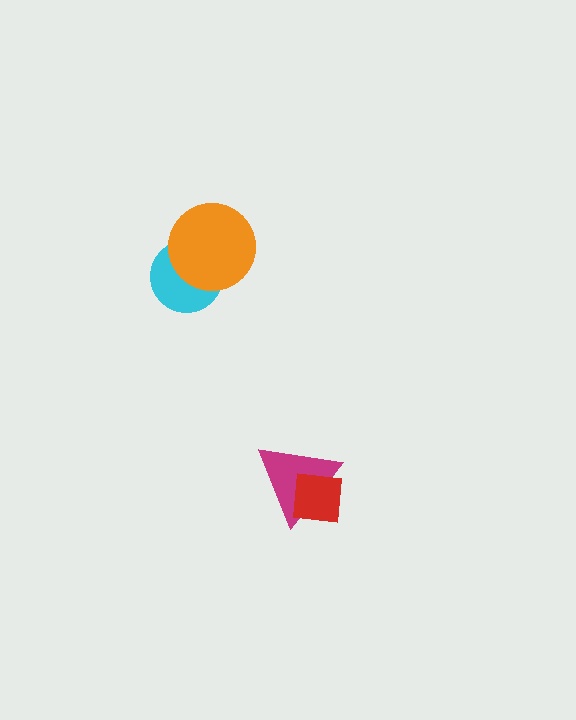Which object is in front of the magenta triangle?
The red square is in front of the magenta triangle.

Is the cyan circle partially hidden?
Yes, it is partially covered by another shape.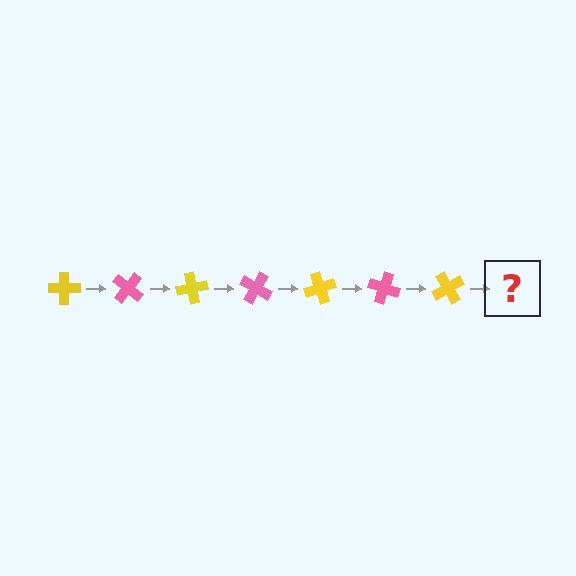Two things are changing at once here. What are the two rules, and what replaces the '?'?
The two rules are that it rotates 40 degrees each step and the color cycles through yellow and pink. The '?' should be a pink cross, rotated 280 degrees from the start.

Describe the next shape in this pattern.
It should be a pink cross, rotated 280 degrees from the start.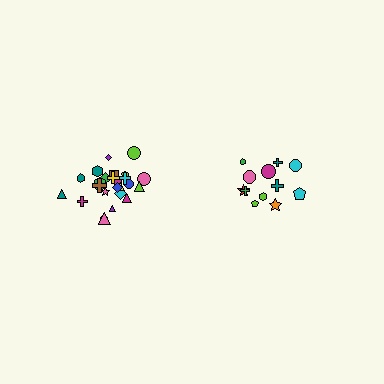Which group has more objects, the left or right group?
The left group.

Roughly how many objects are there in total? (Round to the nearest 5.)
Roughly 35 objects in total.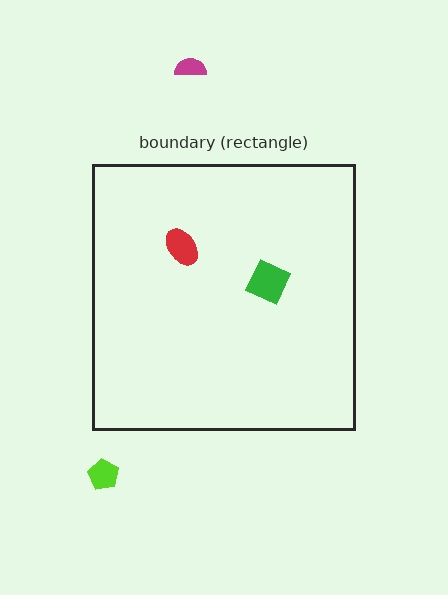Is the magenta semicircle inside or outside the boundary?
Outside.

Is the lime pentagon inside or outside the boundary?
Outside.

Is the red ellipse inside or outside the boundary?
Inside.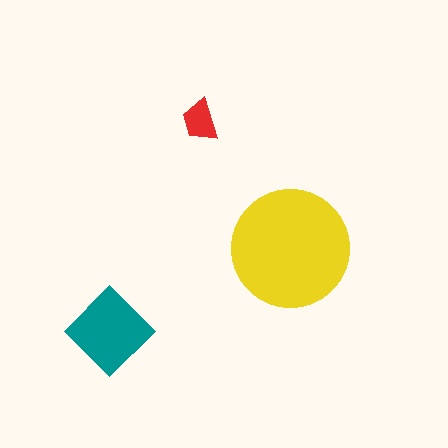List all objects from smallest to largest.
The red trapezoid, the teal diamond, the yellow circle.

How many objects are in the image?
There are 3 objects in the image.